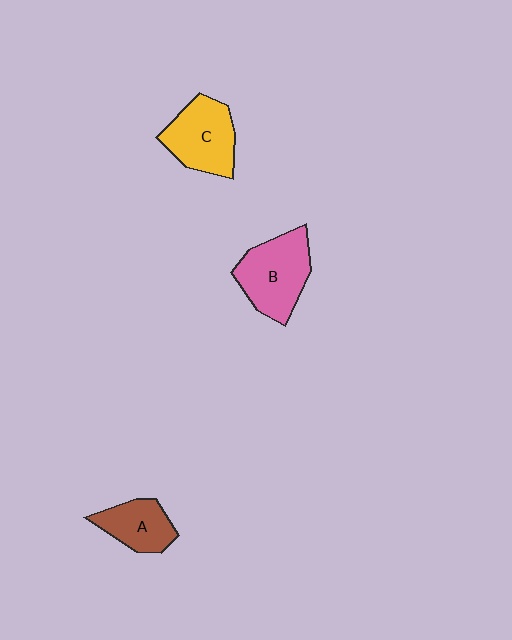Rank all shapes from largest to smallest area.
From largest to smallest: B (pink), C (yellow), A (brown).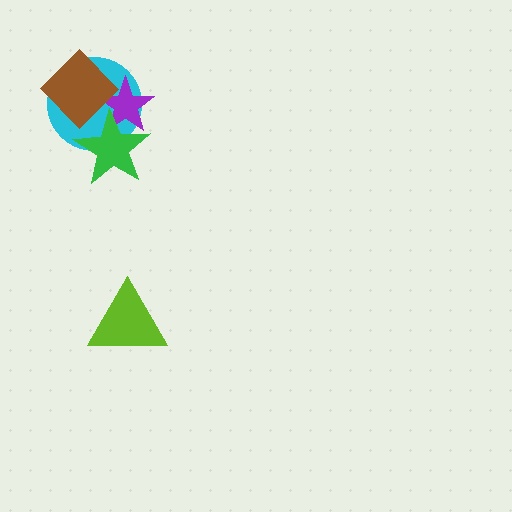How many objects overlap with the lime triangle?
0 objects overlap with the lime triangle.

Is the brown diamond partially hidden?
No, no other shape covers it.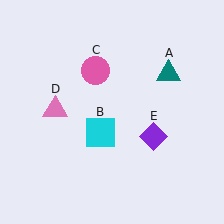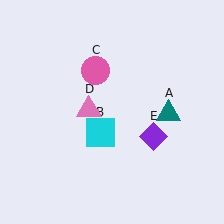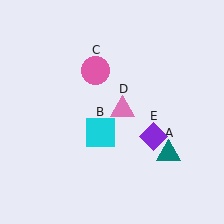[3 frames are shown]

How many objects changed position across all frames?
2 objects changed position: teal triangle (object A), pink triangle (object D).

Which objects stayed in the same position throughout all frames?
Cyan square (object B) and pink circle (object C) and purple diamond (object E) remained stationary.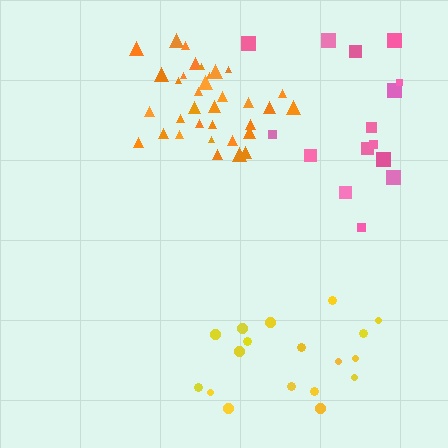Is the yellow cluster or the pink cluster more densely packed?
Yellow.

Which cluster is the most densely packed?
Orange.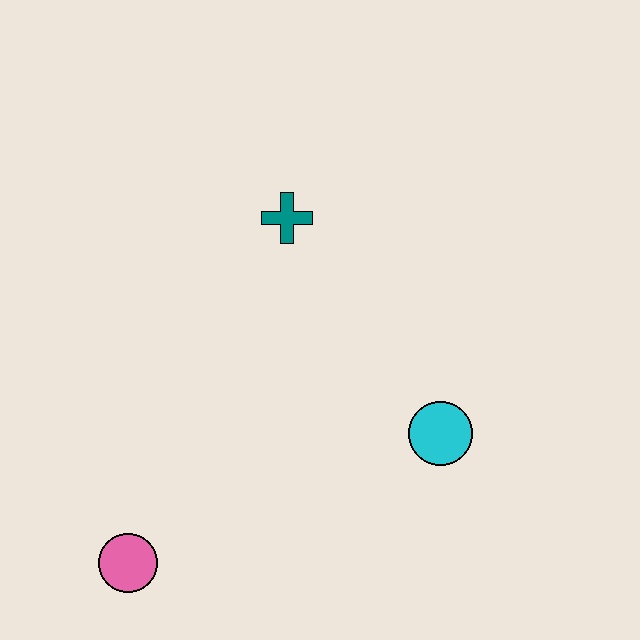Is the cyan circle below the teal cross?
Yes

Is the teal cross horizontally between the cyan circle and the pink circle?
Yes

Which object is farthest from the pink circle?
The teal cross is farthest from the pink circle.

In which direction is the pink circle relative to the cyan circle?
The pink circle is to the left of the cyan circle.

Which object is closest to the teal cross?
The cyan circle is closest to the teal cross.